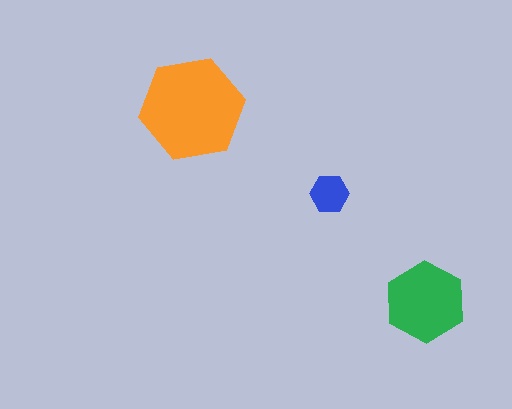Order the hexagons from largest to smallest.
the orange one, the green one, the blue one.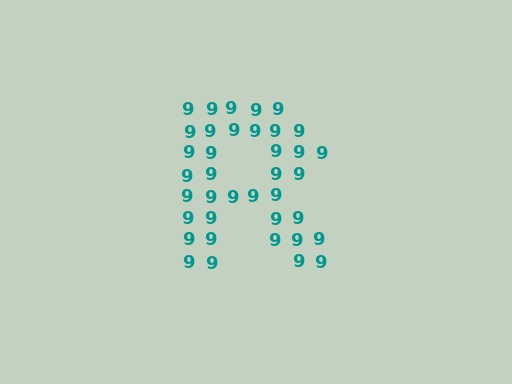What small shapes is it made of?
It is made of small digit 9's.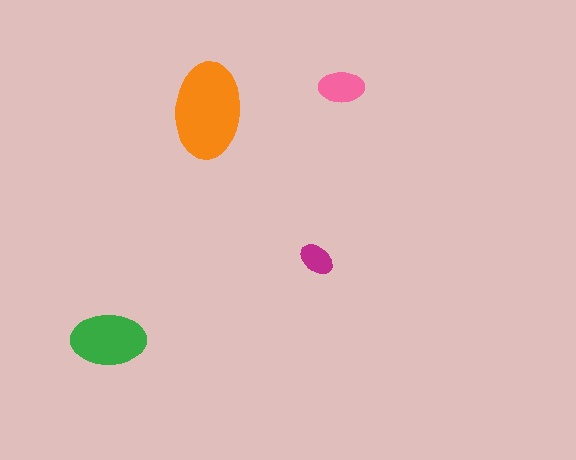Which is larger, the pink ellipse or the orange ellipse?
The orange one.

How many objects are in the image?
There are 4 objects in the image.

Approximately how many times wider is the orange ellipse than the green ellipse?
About 1.5 times wider.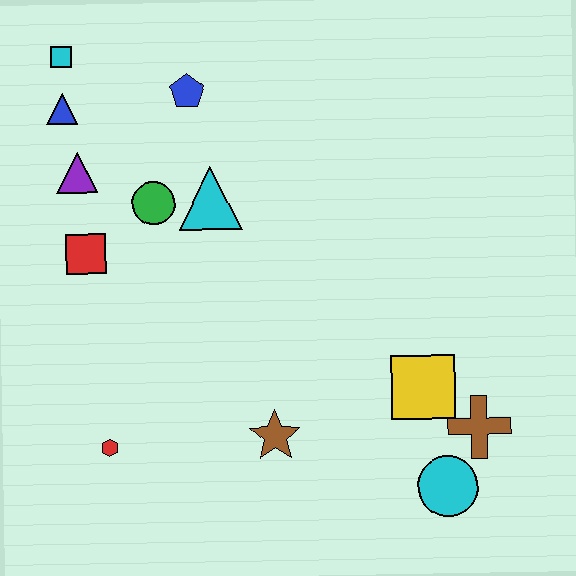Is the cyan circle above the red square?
No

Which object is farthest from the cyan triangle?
The cyan circle is farthest from the cyan triangle.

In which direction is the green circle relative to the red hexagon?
The green circle is above the red hexagon.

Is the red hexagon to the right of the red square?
Yes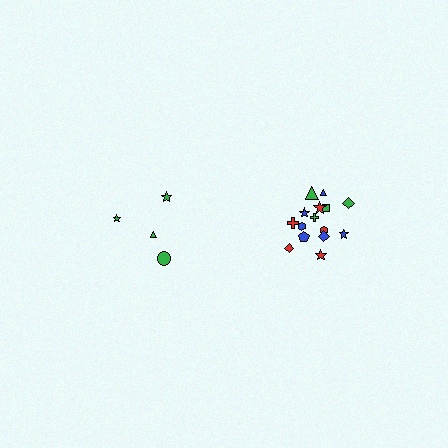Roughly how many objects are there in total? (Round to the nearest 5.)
Roughly 20 objects in total.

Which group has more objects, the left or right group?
The right group.